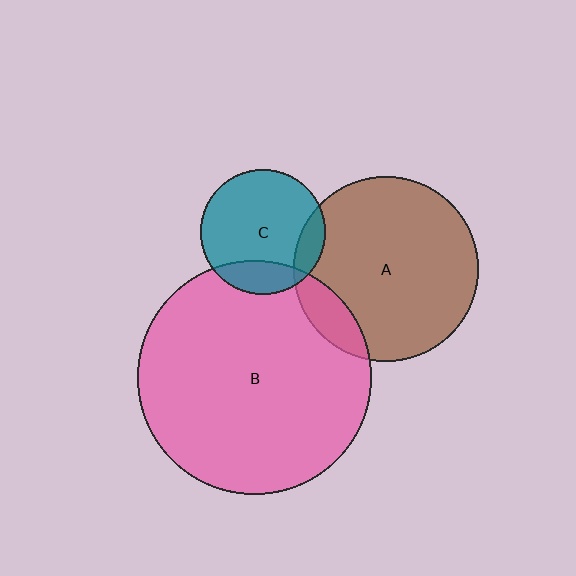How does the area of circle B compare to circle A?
Approximately 1.6 times.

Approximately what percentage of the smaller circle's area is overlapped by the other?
Approximately 10%.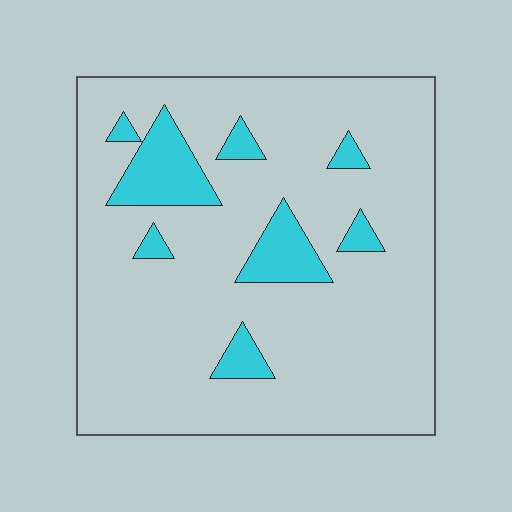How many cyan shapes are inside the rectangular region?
8.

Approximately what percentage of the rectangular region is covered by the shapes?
Approximately 15%.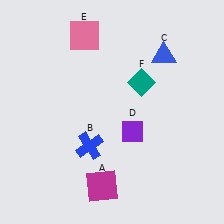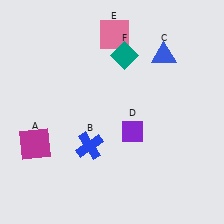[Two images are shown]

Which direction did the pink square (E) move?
The pink square (E) moved right.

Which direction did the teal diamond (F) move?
The teal diamond (F) moved up.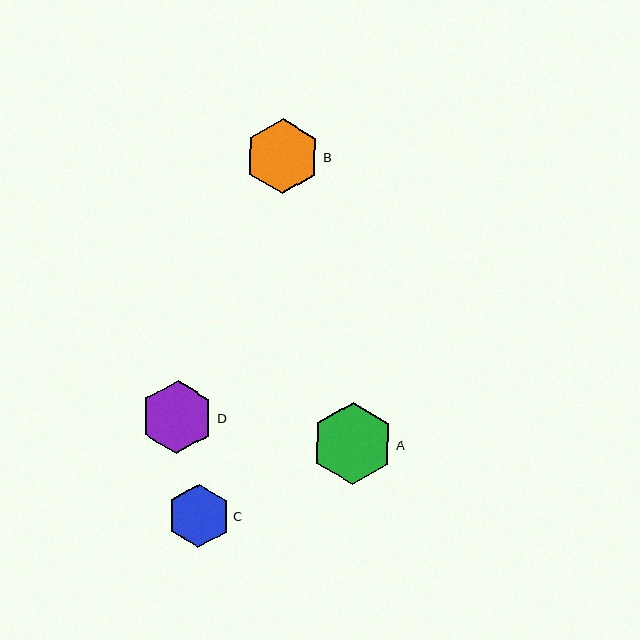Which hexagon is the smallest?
Hexagon C is the smallest with a size of approximately 63 pixels.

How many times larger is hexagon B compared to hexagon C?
Hexagon B is approximately 1.2 times the size of hexagon C.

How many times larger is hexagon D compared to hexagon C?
Hexagon D is approximately 1.2 times the size of hexagon C.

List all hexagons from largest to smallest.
From largest to smallest: A, B, D, C.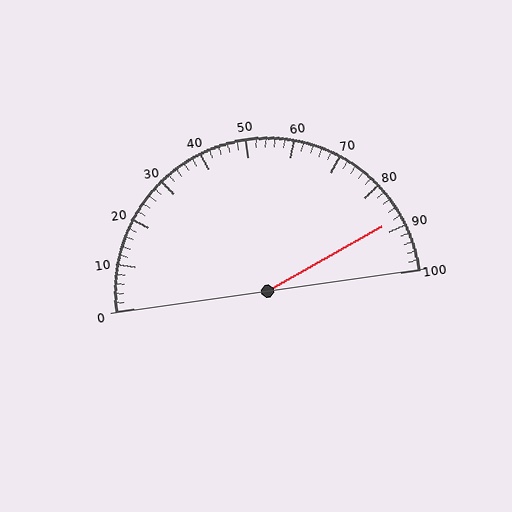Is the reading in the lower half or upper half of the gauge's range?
The reading is in the upper half of the range (0 to 100).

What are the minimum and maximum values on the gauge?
The gauge ranges from 0 to 100.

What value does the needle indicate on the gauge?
The needle indicates approximately 88.